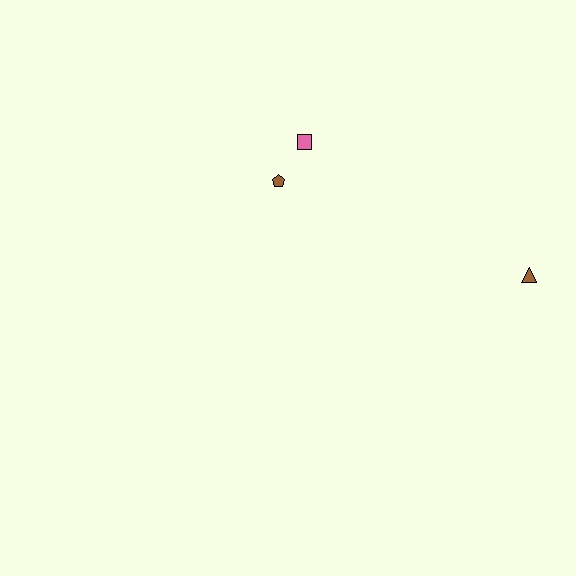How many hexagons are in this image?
There are no hexagons.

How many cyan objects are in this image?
There are no cyan objects.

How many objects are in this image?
There are 3 objects.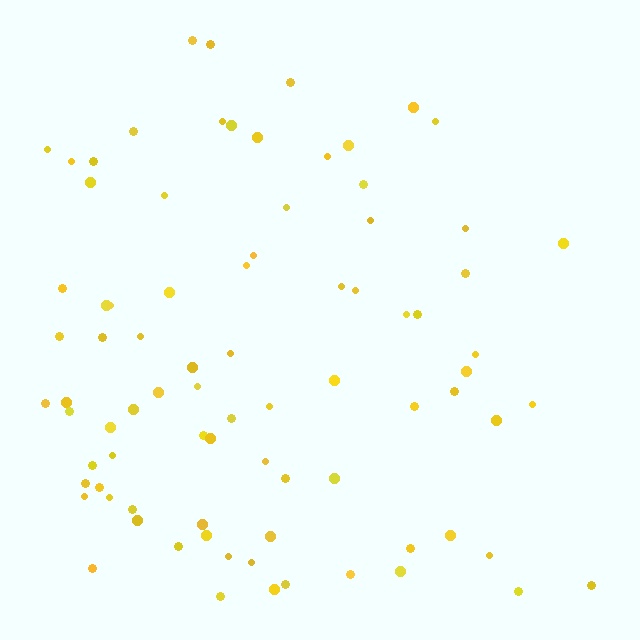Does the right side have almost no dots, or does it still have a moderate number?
Still a moderate number, just noticeably fewer than the left.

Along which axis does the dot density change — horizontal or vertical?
Horizontal.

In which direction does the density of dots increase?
From right to left, with the left side densest.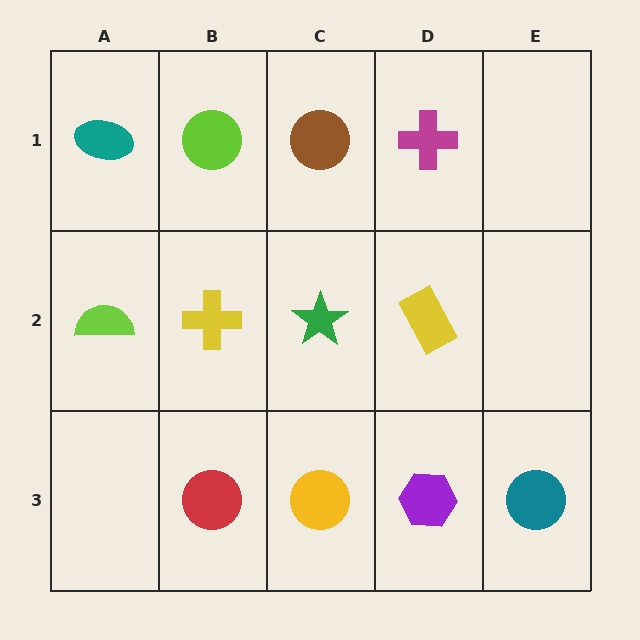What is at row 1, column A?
A teal ellipse.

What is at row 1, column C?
A brown circle.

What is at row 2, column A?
A lime semicircle.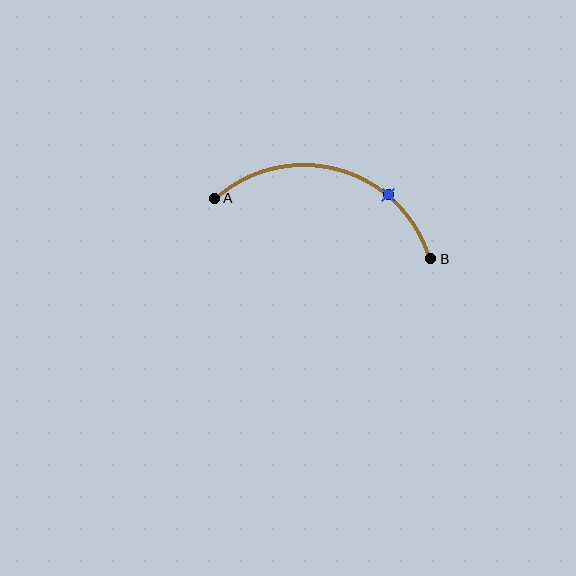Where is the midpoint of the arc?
The arc midpoint is the point on the curve farthest from the straight line joining A and B. It sits above that line.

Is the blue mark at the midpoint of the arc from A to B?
No. The blue mark lies on the arc but is closer to endpoint B. The arc midpoint would be at the point on the curve equidistant along the arc from both A and B.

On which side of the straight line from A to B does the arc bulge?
The arc bulges above the straight line connecting A and B.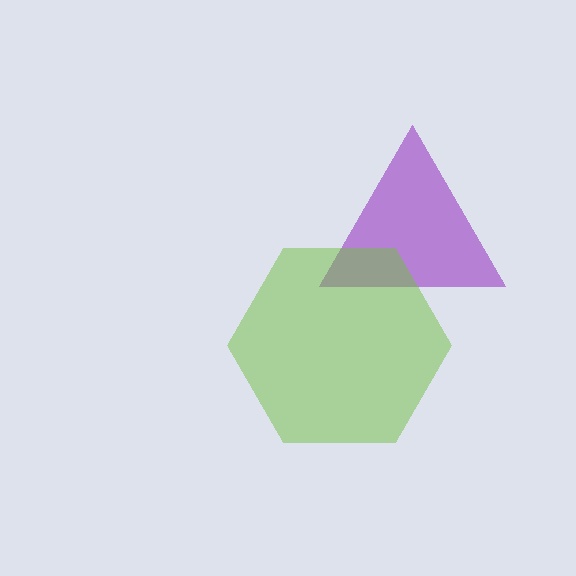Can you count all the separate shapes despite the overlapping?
Yes, there are 2 separate shapes.